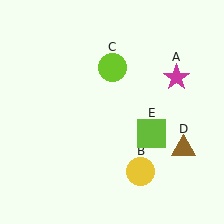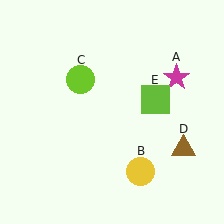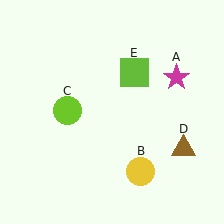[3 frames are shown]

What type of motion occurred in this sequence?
The lime circle (object C), lime square (object E) rotated counterclockwise around the center of the scene.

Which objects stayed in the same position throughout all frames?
Magenta star (object A) and yellow circle (object B) and brown triangle (object D) remained stationary.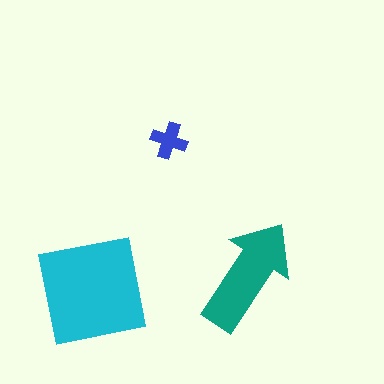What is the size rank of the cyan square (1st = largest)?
1st.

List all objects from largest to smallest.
The cyan square, the teal arrow, the blue cross.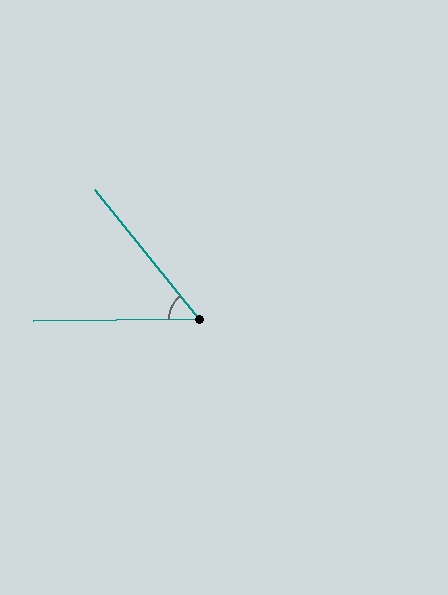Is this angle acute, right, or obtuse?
It is acute.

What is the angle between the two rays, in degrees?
Approximately 52 degrees.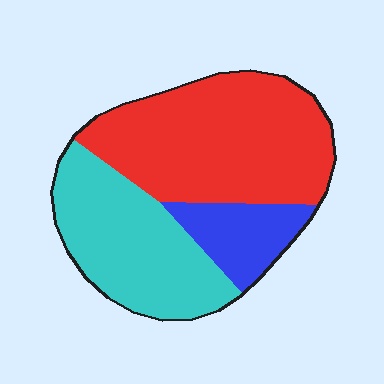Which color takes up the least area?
Blue, at roughly 15%.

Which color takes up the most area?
Red, at roughly 50%.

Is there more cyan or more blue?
Cyan.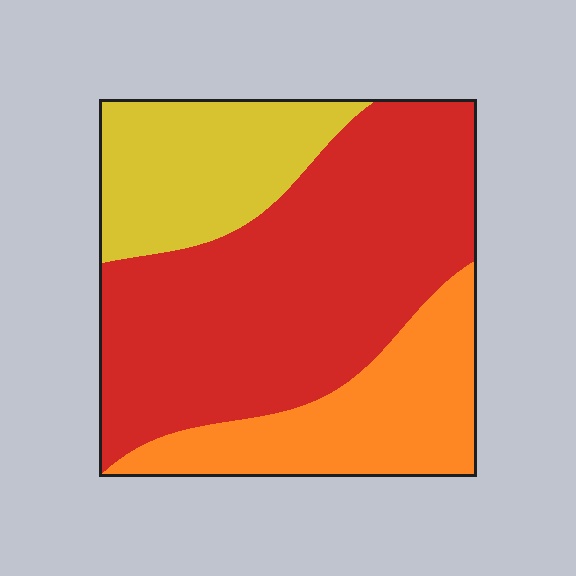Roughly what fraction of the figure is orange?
Orange takes up less than a quarter of the figure.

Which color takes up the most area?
Red, at roughly 55%.